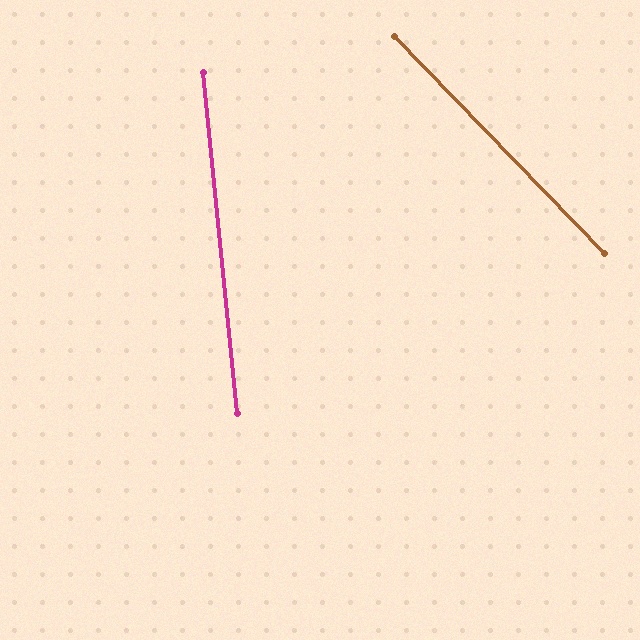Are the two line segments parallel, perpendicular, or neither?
Neither parallel nor perpendicular — they differ by about 38°.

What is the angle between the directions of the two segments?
Approximately 38 degrees.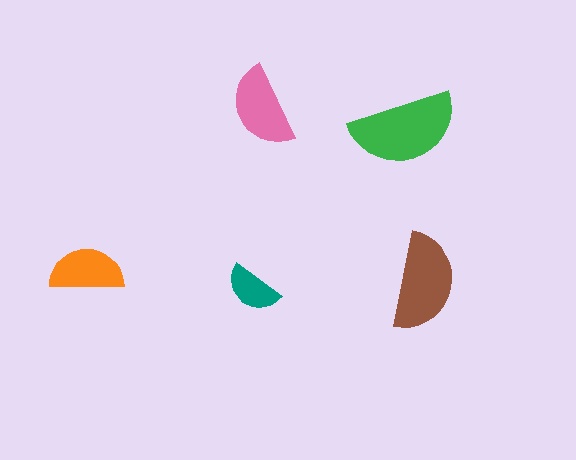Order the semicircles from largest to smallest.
the green one, the brown one, the pink one, the orange one, the teal one.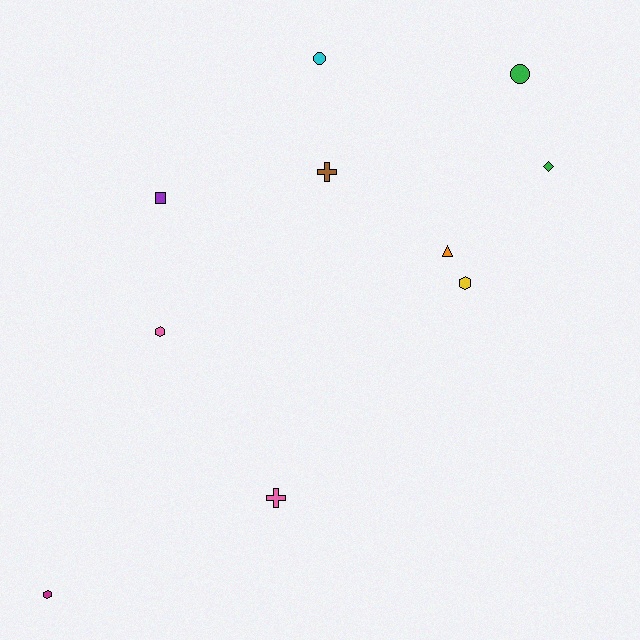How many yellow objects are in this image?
There is 1 yellow object.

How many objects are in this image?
There are 10 objects.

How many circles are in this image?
There are 2 circles.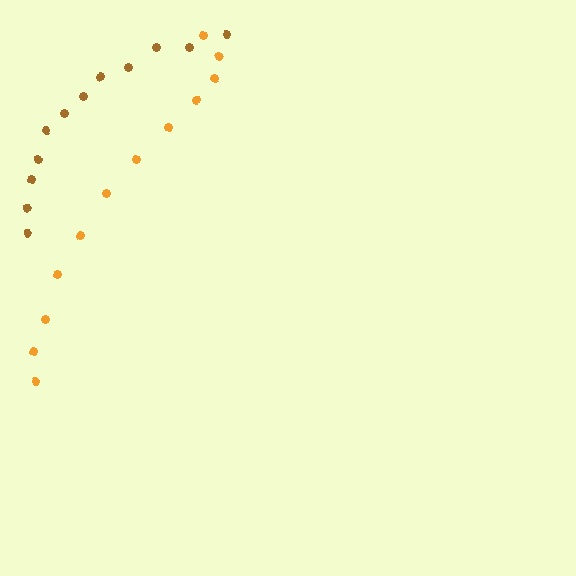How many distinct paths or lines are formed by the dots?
There are 2 distinct paths.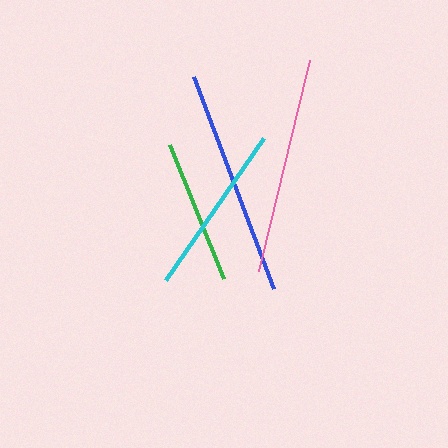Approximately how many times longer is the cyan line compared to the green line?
The cyan line is approximately 1.2 times the length of the green line.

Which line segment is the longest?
The blue line is the longest at approximately 226 pixels.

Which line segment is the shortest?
The green line is the shortest at approximately 144 pixels.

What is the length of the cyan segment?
The cyan segment is approximately 173 pixels long.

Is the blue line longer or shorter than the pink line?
The blue line is longer than the pink line.